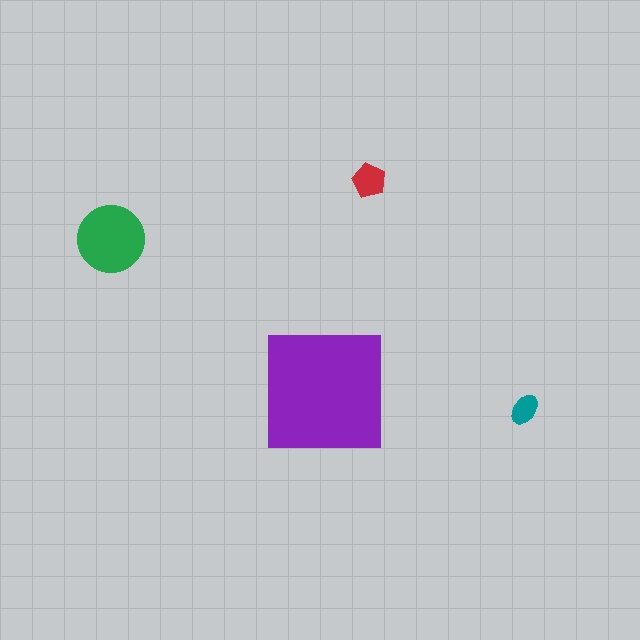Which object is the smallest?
The teal ellipse.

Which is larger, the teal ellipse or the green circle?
The green circle.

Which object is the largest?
The purple square.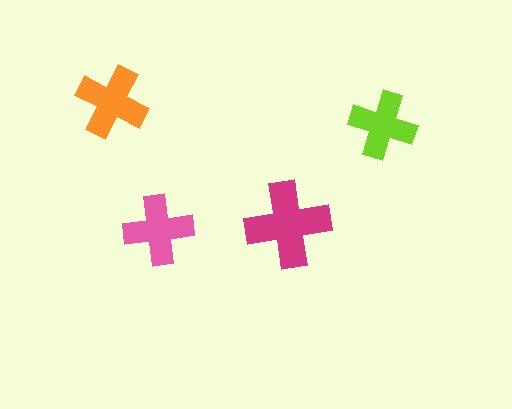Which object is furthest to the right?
The lime cross is rightmost.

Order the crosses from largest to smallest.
the magenta one, the orange one, the pink one, the lime one.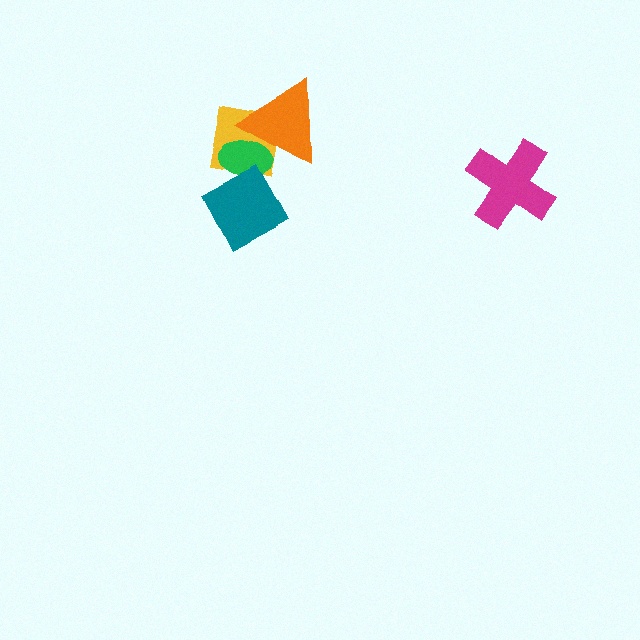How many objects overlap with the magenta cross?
0 objects overlap with the magenta cross.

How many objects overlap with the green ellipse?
3 objects overlap with the green ellipse.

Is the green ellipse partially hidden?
Yes, it is partially covered by another shape.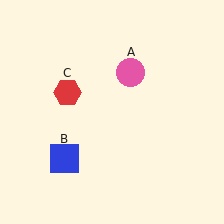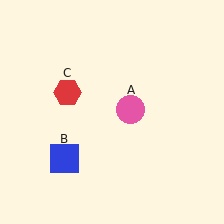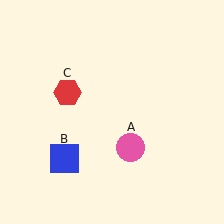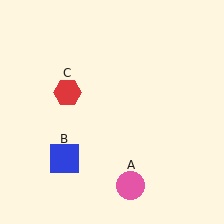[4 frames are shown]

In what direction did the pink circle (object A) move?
The pink circle (object A) moved down.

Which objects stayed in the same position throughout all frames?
Blue square (object B) and red hexagon (object C) remained stationary.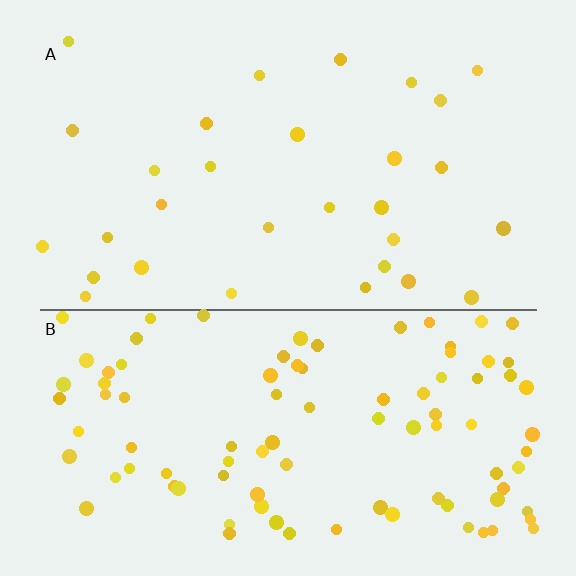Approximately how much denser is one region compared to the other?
Approximately 3.2× — region B over region A.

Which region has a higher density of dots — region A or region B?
B (the bottom).